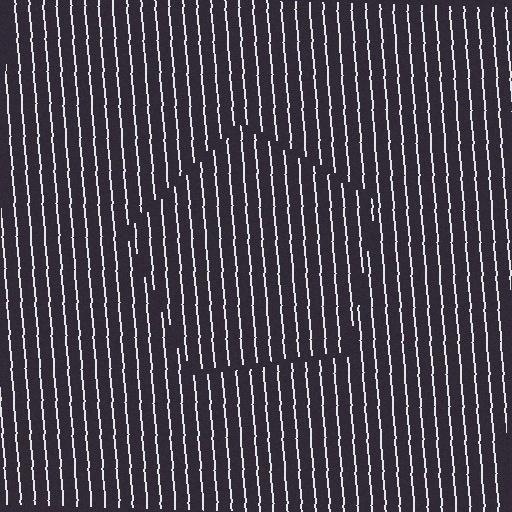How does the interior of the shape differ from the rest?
The interior of the shape contains the same grating, shifted by half a period — the contour is defined by the phase discontinuity where line-ends from the inner and outer gratings abut.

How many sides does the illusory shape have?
5 sides — the line-ends trace a pentagon.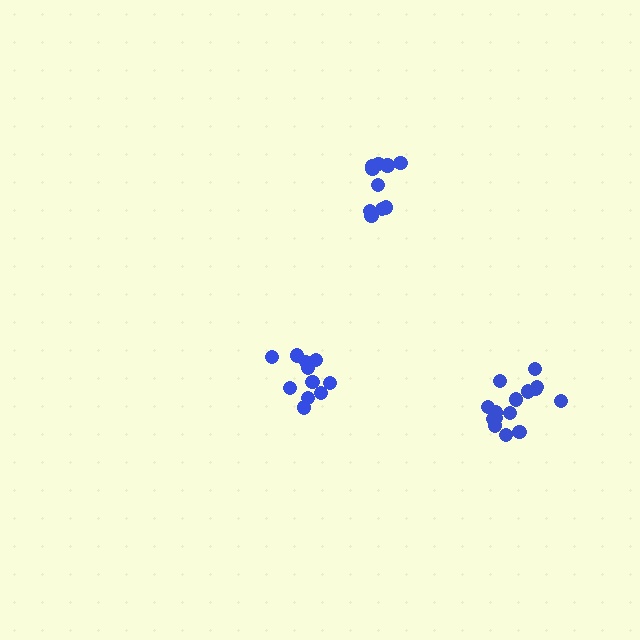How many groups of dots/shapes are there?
There are 3 groups.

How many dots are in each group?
Group 1: 11 dots, Group 2: 15 dots, Group 3: 10 dots (36 total).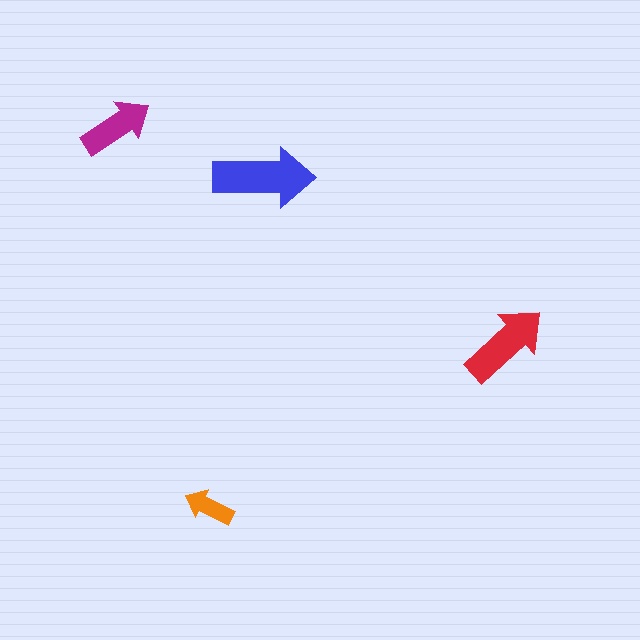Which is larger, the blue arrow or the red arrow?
The blue one.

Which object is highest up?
The magenta arrow is topmost.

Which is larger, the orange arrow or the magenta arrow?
The magenta one.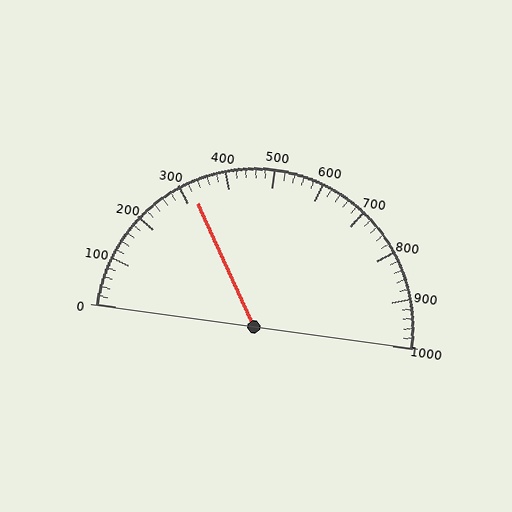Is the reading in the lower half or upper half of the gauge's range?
The reading is in the lower half of the range (0 to 1000).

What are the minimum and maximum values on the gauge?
The gauge ranges from 0 to 1000.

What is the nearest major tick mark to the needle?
The nearest major tick mark is 300.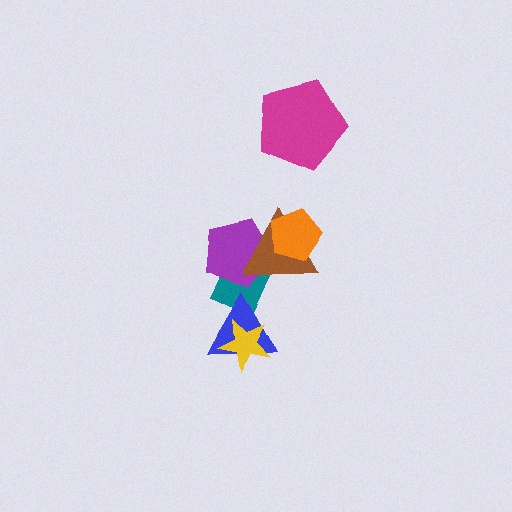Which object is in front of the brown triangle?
The orange pentagon is in front of the brown triangle.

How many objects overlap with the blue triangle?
2 objects overlap with the blue triangle.